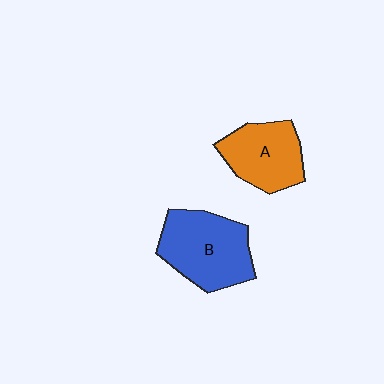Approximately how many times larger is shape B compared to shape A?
Approximately 1.3 times.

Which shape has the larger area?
Shape B (blue).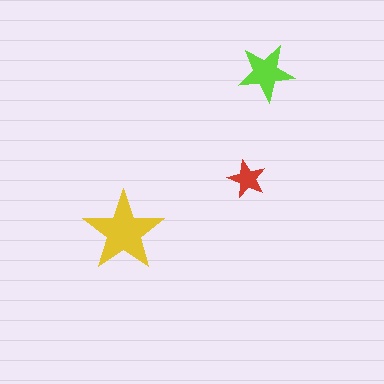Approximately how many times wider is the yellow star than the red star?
About 2 times wider.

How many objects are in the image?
There are 3 objects in the image.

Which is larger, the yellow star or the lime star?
The yellow one.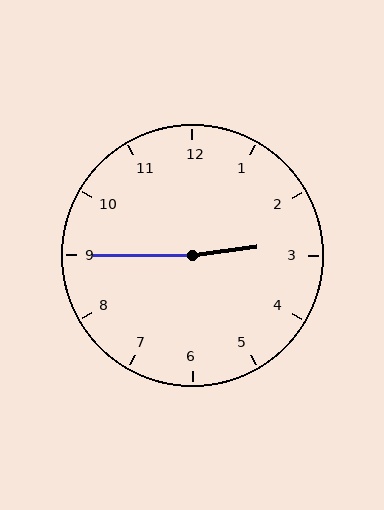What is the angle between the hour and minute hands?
Approximately 172 degrees.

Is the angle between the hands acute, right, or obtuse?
It is obtuse.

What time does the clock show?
2:45.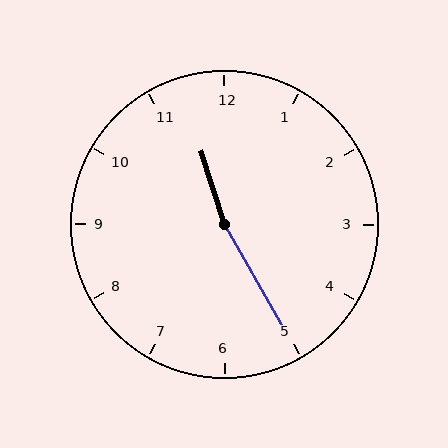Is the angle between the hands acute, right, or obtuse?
It is obtuse.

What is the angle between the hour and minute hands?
Approximately 168 degrees.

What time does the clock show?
11:25.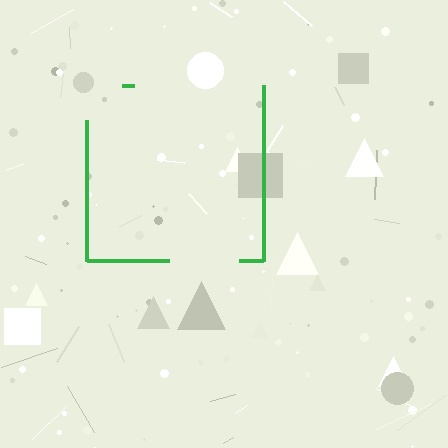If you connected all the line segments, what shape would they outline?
They would outline a square.